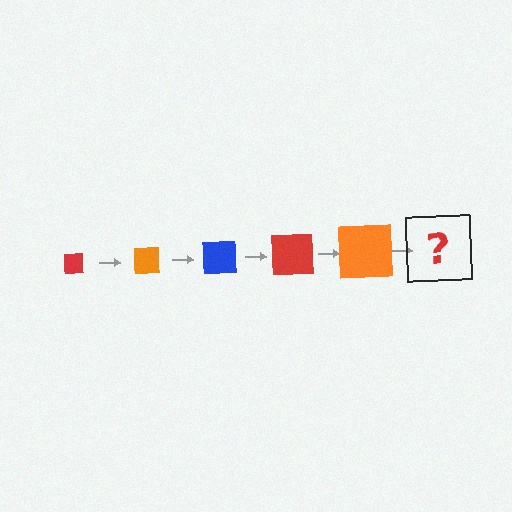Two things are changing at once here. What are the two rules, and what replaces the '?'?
The two rules are that the square grows larger each step and the color cycles through red, orange, and blue. The '?' should be a blue square, larger than the previous one.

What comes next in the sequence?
The next element should be a blue square, larger than the previous one.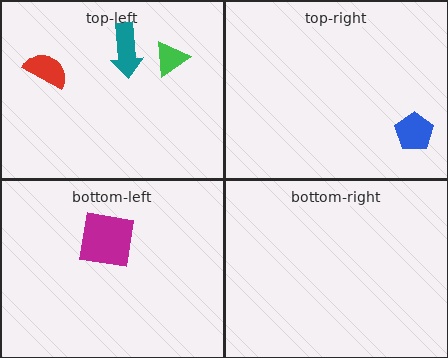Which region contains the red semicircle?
The top-left region.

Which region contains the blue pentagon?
The top-right region.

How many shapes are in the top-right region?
1.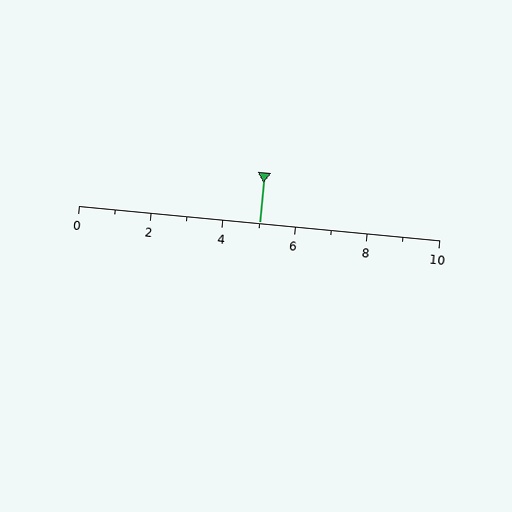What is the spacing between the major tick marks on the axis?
The major ticks are spaced 2 apart.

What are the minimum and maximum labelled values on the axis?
The axis runs from 0 to 10.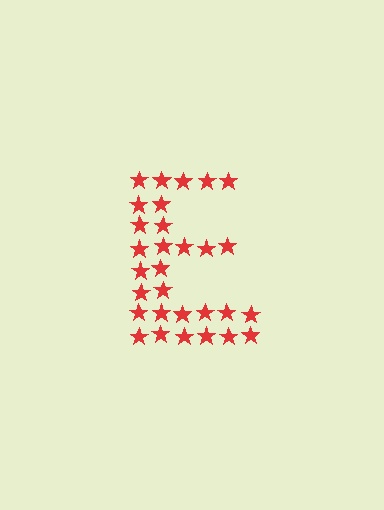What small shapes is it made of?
It is made of small stars.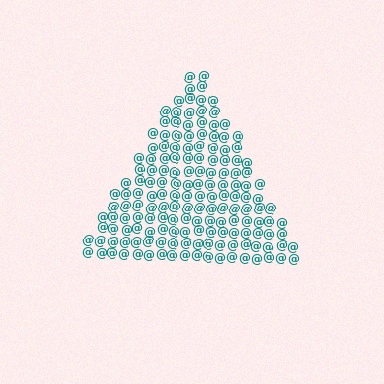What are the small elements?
The small elements are at signs.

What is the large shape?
The large shape is a triangle.